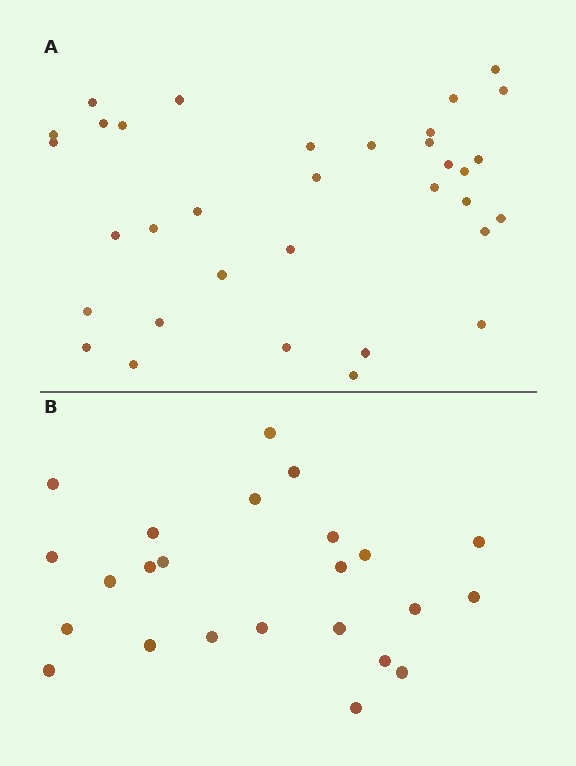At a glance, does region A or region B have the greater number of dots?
Region A (the top region) has more dots.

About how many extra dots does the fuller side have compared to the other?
Region A has roughly 10 or so more dots than region B.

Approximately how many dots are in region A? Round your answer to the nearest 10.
About 30 dots. (The exact count is 34, which rounds to 30.)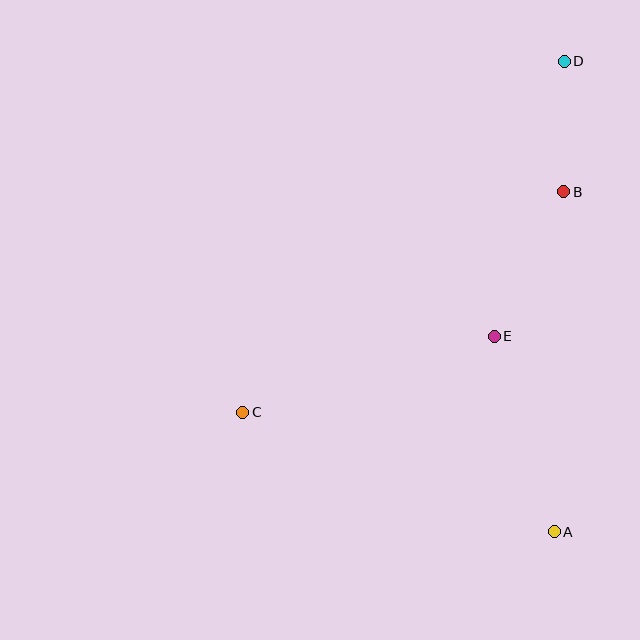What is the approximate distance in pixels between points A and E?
The distance between A and E is approximately 205 pixels.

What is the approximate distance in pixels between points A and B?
The distance between A and B is approximately 340 pixels.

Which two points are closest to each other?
Points B and D are closest to each other.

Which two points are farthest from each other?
Points C and D are farthest from each other.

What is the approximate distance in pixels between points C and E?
The distance between C and E is approximately 263 pixels.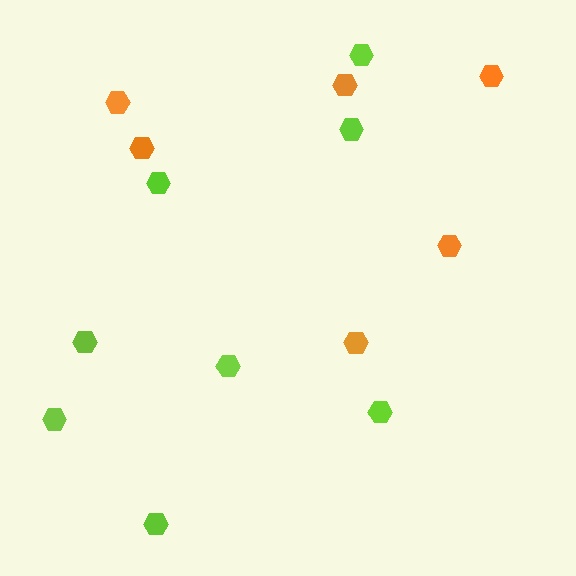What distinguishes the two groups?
There are 2 groups: one group of lime hexagons (8) and one group of orange hexagons (6).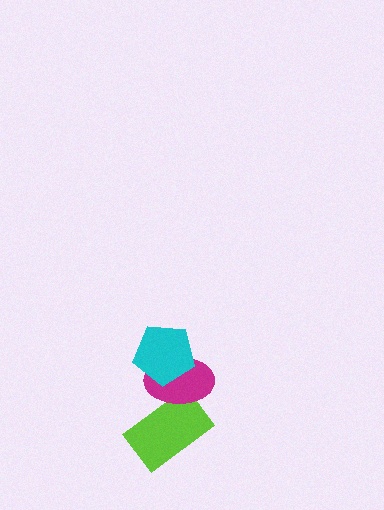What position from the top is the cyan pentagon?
The cyan pentagon is 1st from the top.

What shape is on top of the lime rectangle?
The magenta ellipse is on top of the lime rectangle.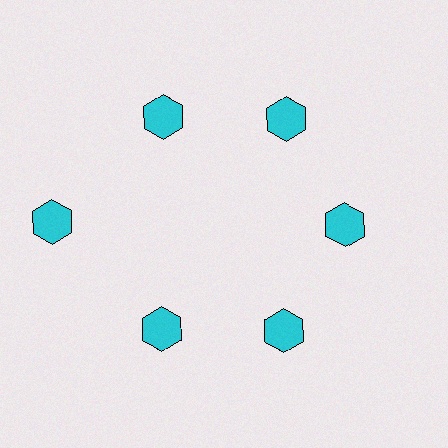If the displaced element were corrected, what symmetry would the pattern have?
It would have 6-fold rotational symmetry — the pattern would map onto itself every 60 degrees.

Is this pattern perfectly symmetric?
No. The 6 cyan hexagons are arranged in a ring, but one element near the 9 o'clock position is pushed outward from the center, breaking the 6-fold rotational symmetry.